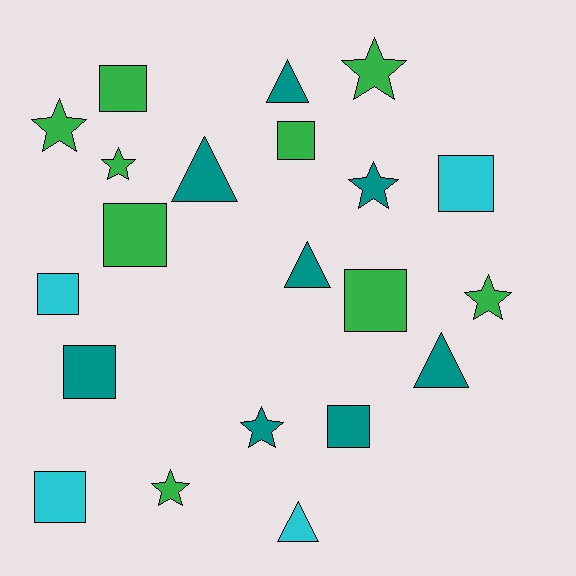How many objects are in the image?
There are 21 objects.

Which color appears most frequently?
Green, with 9 objects.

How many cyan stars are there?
There are no cyan stars.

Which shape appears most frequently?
Square, with 9 objects.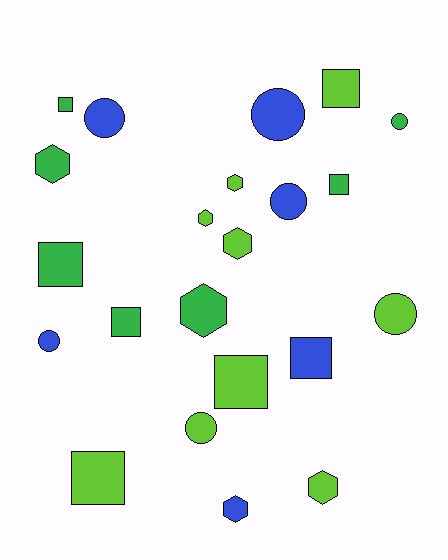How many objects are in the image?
There are 22 objects.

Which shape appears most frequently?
Square, with 8 objects.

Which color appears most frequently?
Lime, with 9 objects.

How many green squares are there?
There are 4 green squares.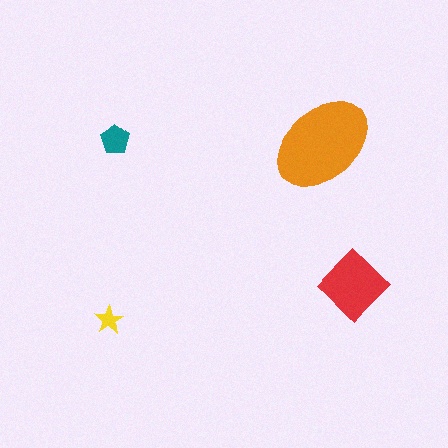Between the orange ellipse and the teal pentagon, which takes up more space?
The orange ellipse.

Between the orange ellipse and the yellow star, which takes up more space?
The orange ellipse.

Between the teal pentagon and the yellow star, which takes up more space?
The teal pentagon.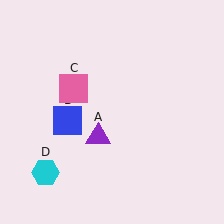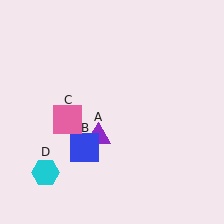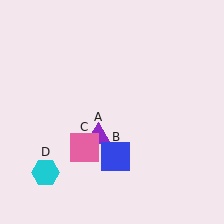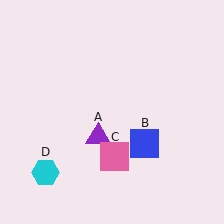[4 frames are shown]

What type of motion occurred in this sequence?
The blue square (object B), pink square (object C) rotated counterclockwise around the center of the scene.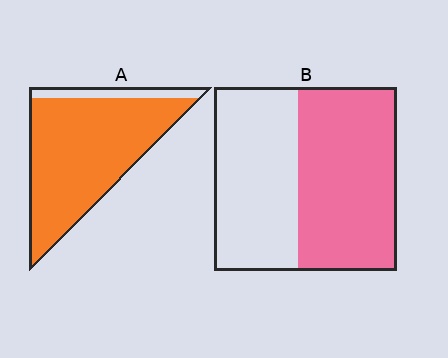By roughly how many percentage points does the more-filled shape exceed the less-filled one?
By roughly 35 percentage points (A over B).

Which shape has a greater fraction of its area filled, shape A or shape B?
Shape A.